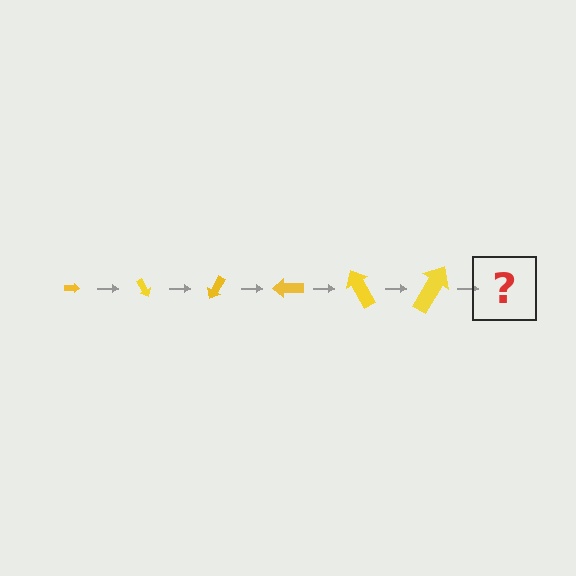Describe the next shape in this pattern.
It should be an arrow, larger than the previous one and rotated 360 degrees from the start.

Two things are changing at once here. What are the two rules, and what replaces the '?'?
The two rules are that the arrow grows larger each step and it rotates 60 degrees each step. The '?' should be an arrow, larger than the previous one and rotated 360 degrees from the start.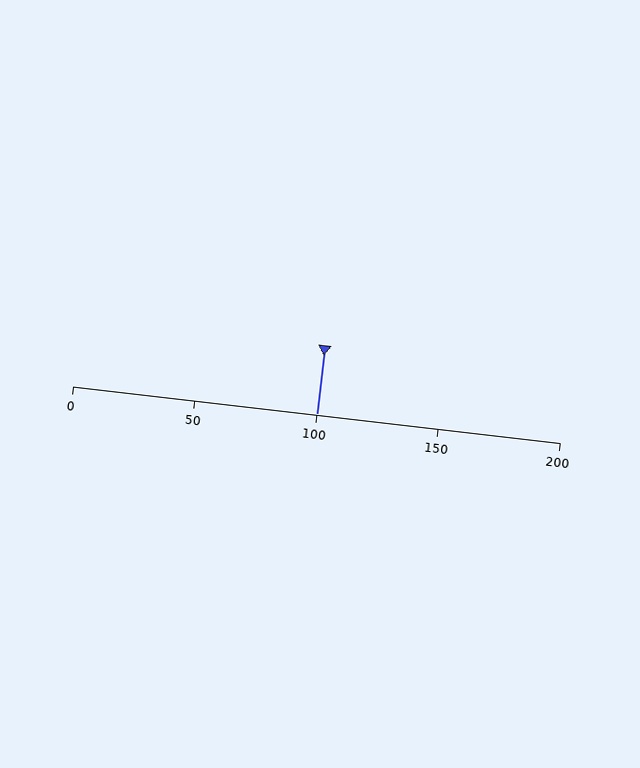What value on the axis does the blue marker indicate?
The marker indicates approximately 100.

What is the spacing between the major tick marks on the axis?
The major ticks are spaced 50 apart.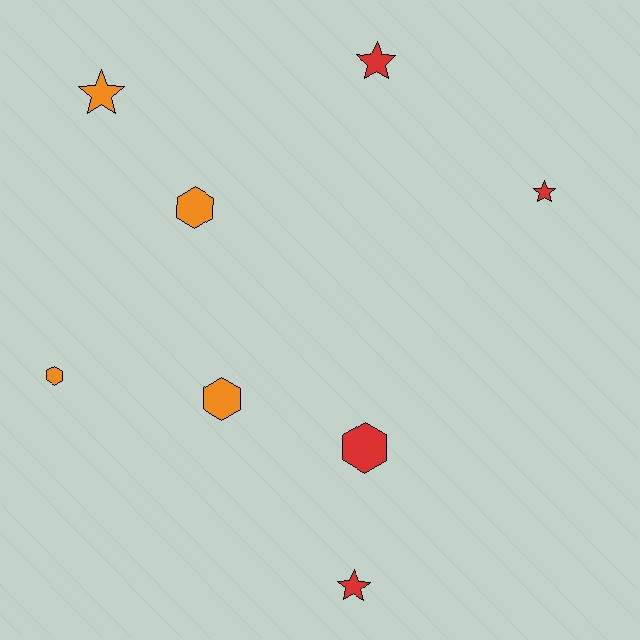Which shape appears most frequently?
Hexagon, with 4 objects.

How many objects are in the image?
There are 8 objects.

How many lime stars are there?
There are no lime stars.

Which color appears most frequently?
Red, with 4 objects.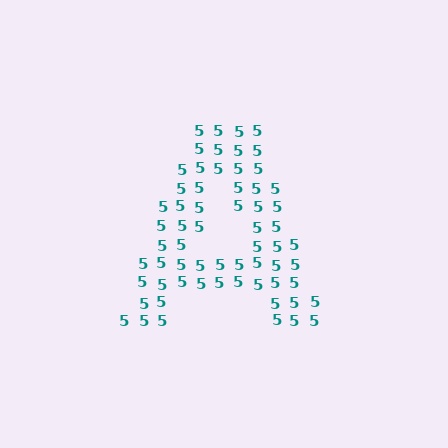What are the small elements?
The small elements are digit 5's.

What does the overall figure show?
The overall figure shows the letter A.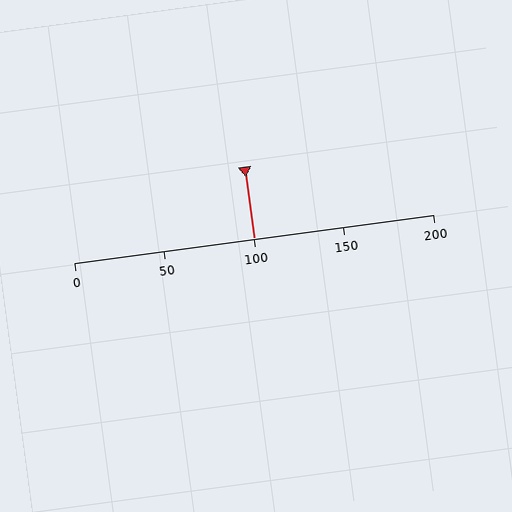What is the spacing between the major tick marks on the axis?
The major ticks are spaced 50 apart.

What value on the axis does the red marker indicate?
The marker indicates approximately 100.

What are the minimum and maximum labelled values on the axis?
The axis runs from 0 to 200.